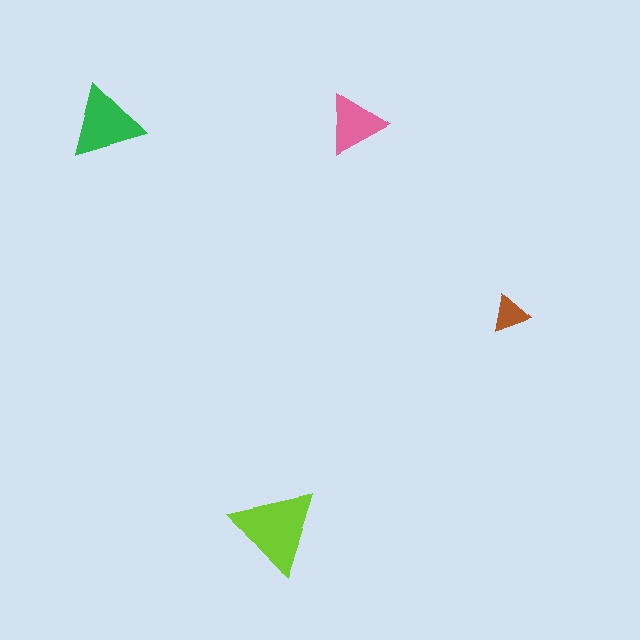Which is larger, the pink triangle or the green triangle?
The green one.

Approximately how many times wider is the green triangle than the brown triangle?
About 2 times wider.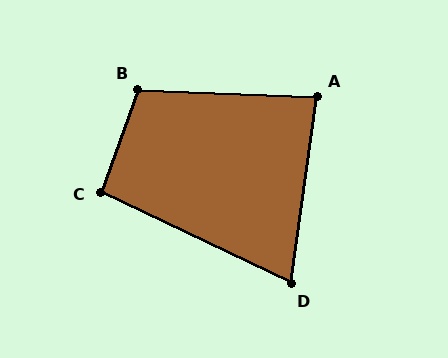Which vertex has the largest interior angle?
B, at approximately 108 degrees.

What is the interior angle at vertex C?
Approximately 96 degrees (obtuse).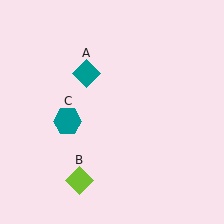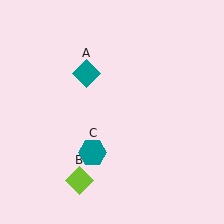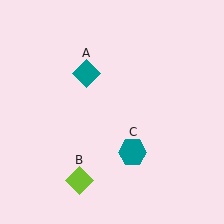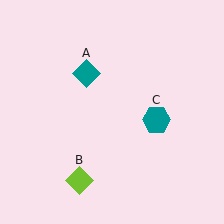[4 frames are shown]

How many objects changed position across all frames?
1 object changed position: teal hexagon (object C).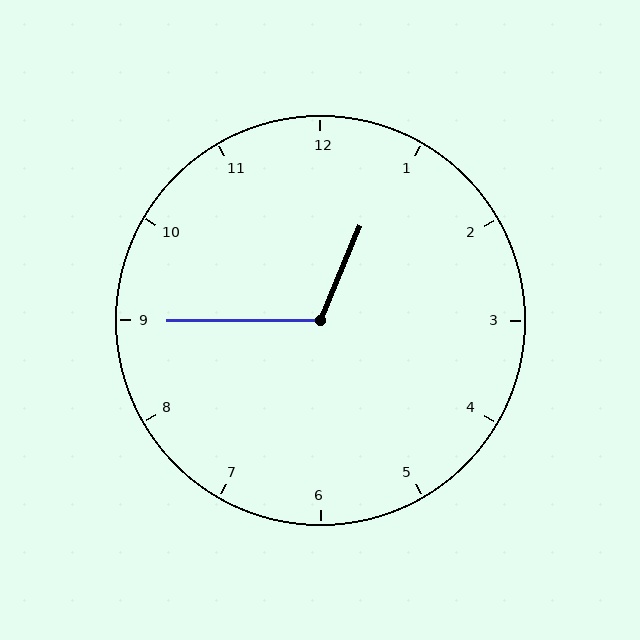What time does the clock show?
12:45.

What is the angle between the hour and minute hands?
Approximately 112 degrees.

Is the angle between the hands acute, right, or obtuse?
It is obtuse.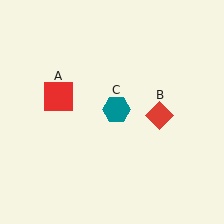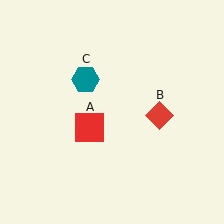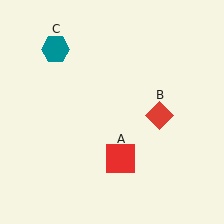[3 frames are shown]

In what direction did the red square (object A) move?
The red square (object A) moved down and to the right.